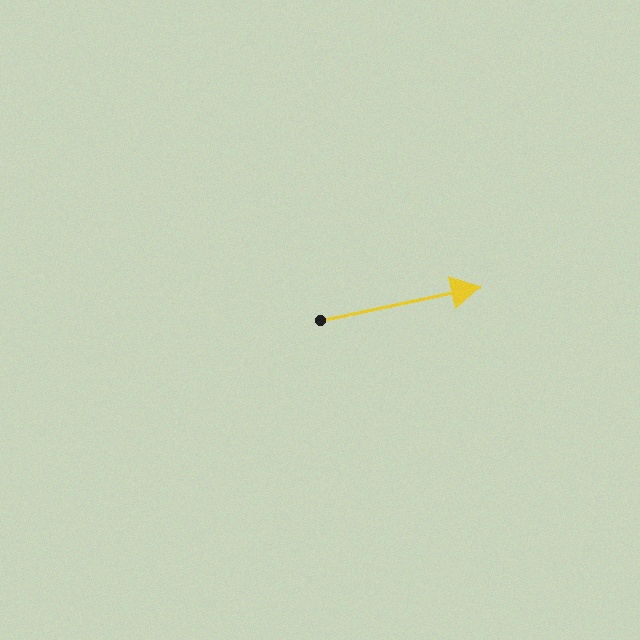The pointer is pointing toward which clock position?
Roughly 3 o'clock.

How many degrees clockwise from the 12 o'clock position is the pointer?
Approximately 78 degrees.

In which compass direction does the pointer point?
East.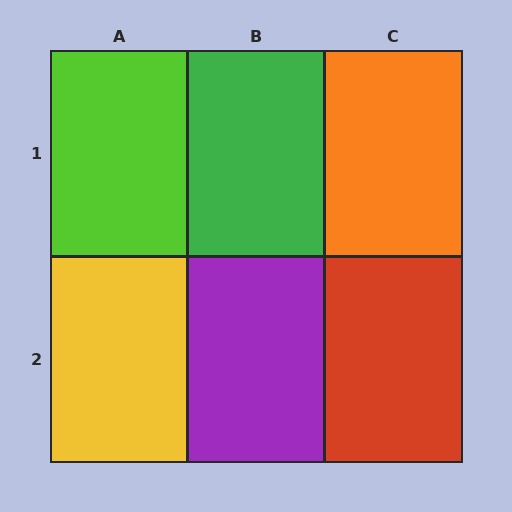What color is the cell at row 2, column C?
Red.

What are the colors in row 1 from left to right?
Lime, green, orange.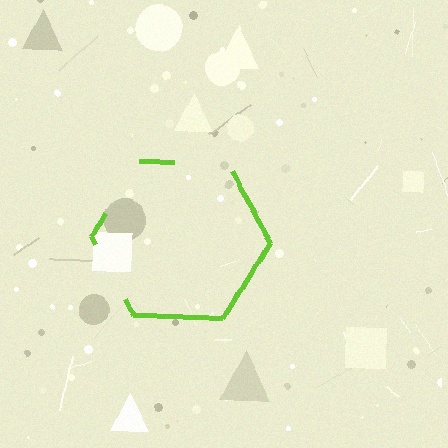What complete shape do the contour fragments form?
The contour fragments form a hexagon.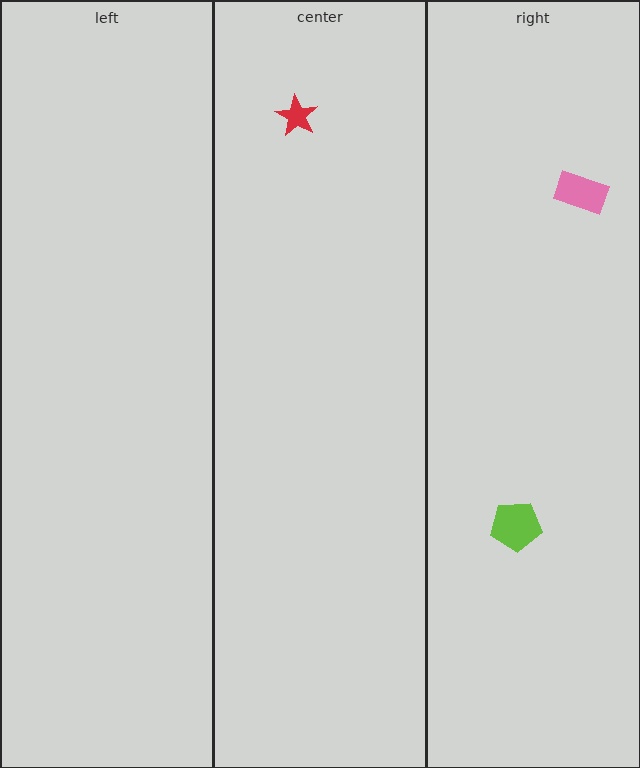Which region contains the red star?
The center region.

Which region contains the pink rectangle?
The right region.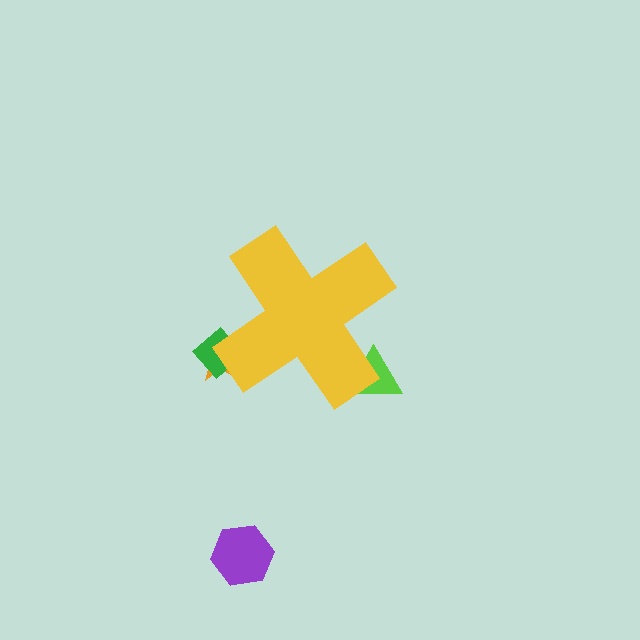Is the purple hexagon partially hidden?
No, the purple hexagon is fully visible.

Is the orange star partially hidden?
Yes, the orange star is partially hidden behind the yellow cross.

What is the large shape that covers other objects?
A yellow cross.